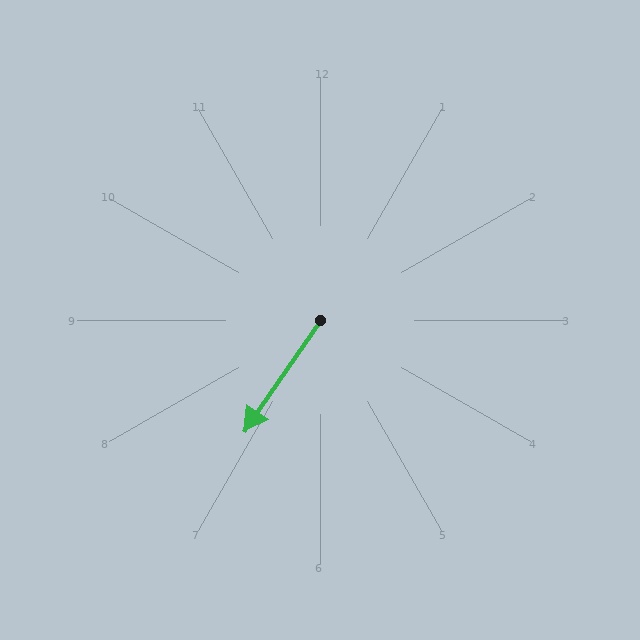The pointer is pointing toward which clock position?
Roughly 7 o'clock.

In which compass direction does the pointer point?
Southwest.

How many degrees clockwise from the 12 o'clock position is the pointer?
Approximately 214 degrees.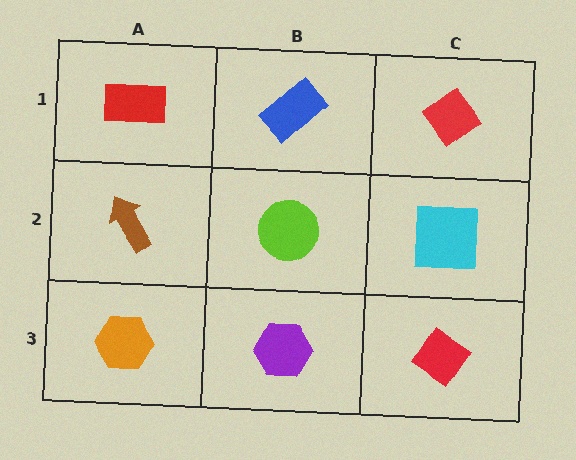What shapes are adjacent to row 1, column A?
A brown arrow (row 2, column A), a blue rectangle (row 1, column B).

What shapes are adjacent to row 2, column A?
A red rectangle (row 1, column A), an orange hexagon (row 3, column A), a lime circle (row 2, column B).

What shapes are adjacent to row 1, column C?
A cyan square (row 2, column C), a blue rectangle (row 1, column B).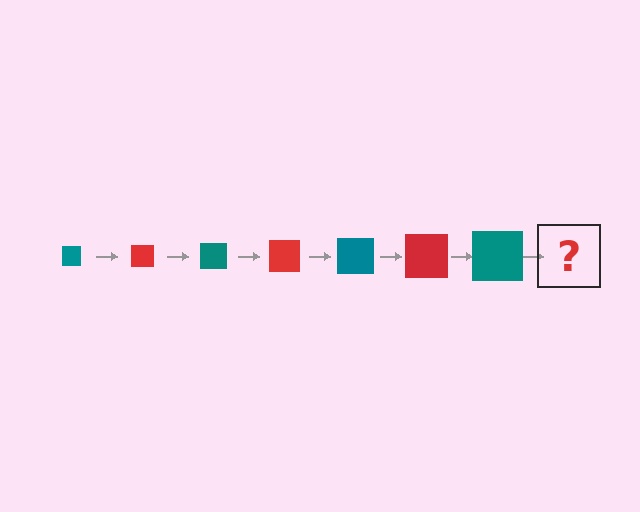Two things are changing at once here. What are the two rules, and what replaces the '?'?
The two rules are that the square grows larger each step and the color cycles through teal and red. The '?' should be a red square, larger than the previous one.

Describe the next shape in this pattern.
It should be a red square, larger than the previous one.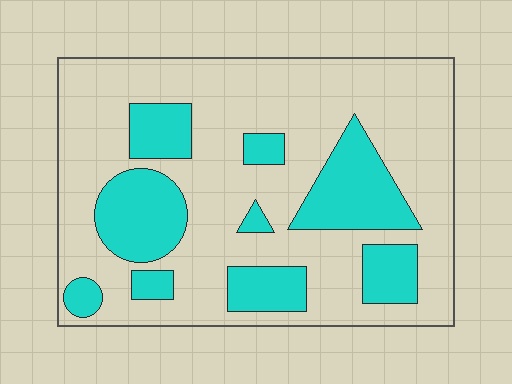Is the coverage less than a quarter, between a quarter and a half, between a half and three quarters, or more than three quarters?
Between a quarter and a half.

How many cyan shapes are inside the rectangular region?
9.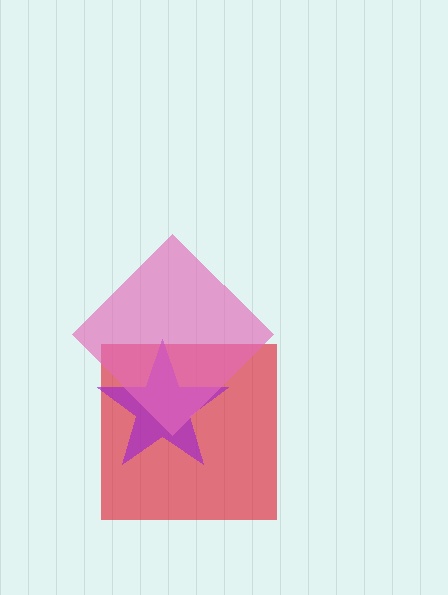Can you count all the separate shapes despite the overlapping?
Yes, there are 3 separate shapes.